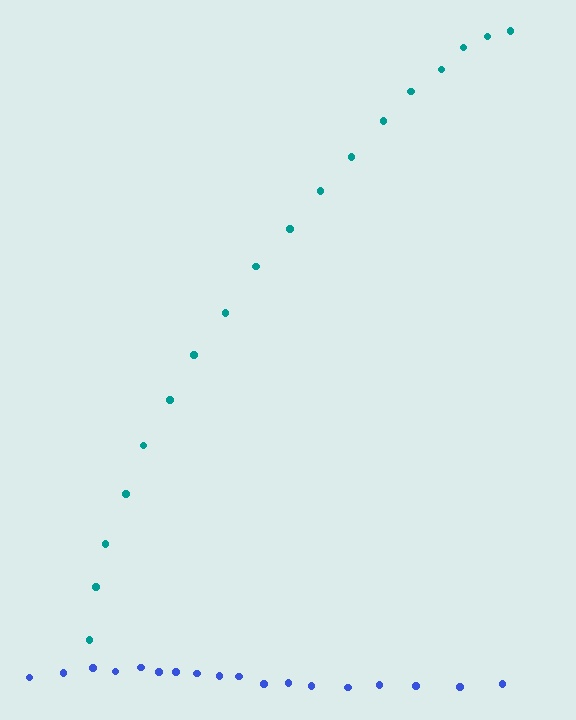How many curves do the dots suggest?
There are 2 distinct paths.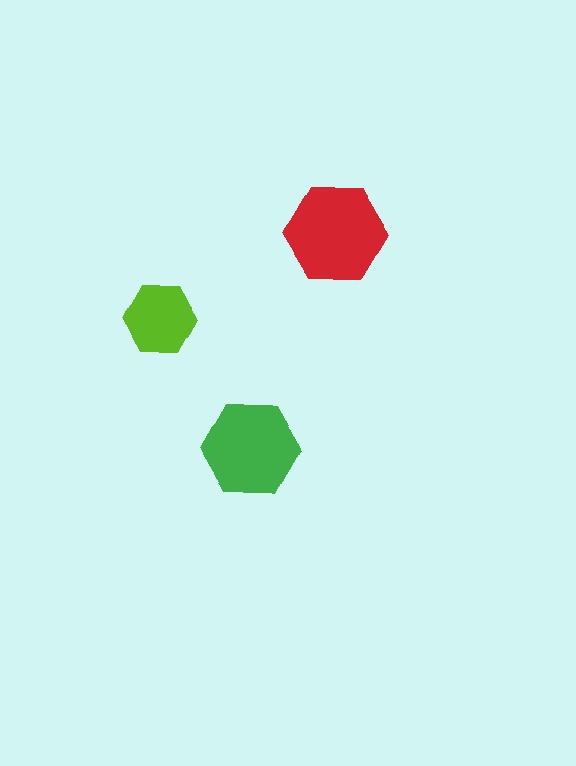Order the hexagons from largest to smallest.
the red one, the green one, the lime one.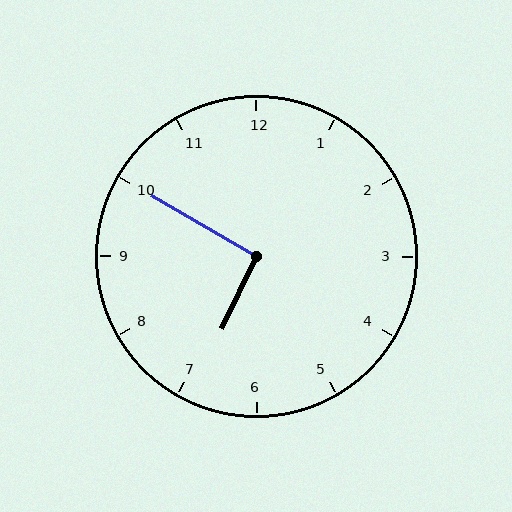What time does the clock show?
6:50.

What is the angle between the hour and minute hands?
Approximately 95 degrees.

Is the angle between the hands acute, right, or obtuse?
It is right.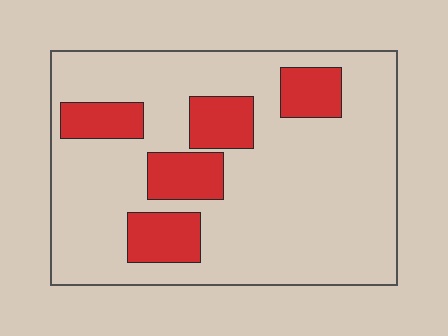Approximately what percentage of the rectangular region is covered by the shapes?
Approximately 20%.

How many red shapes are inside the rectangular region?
5.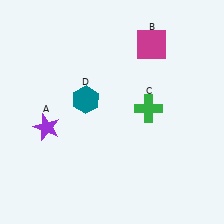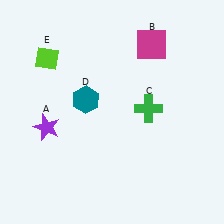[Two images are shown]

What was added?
A lime diamond (E) was added in Image 2.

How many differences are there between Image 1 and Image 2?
There is 1 difference between the two images.